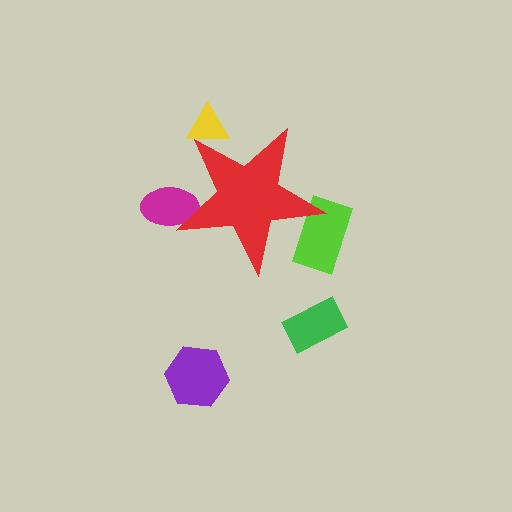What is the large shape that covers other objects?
A red star.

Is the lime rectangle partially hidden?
Yes, the lime rectangle is partially hidden behind the red star.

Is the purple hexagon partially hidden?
No, the purple hexagon is fully visible.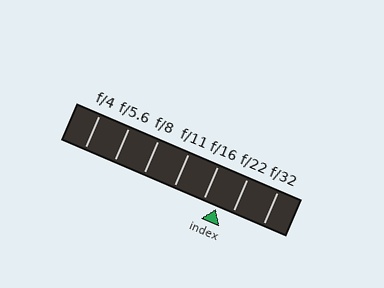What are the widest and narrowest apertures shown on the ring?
The widest aperture shown is f/4 and the narrowest is f/32.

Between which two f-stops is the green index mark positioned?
The index mark is between f/16 and f/22.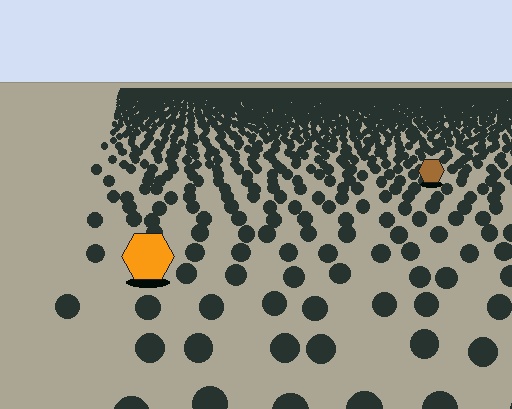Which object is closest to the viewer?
The orange hexagon is closest. The texture marks near it are larger and more spread out.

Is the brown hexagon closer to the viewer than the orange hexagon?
No. The orange hexagon is closer — you can tell from the texture gradient: the ground texture is coarser near it.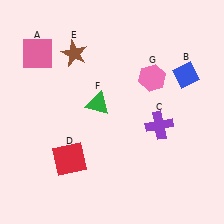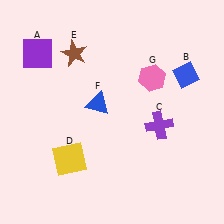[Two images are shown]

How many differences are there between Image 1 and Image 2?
There are 3 differences between the two images.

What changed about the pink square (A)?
In Image 1, A is pink. In Image 2, it changed to purple.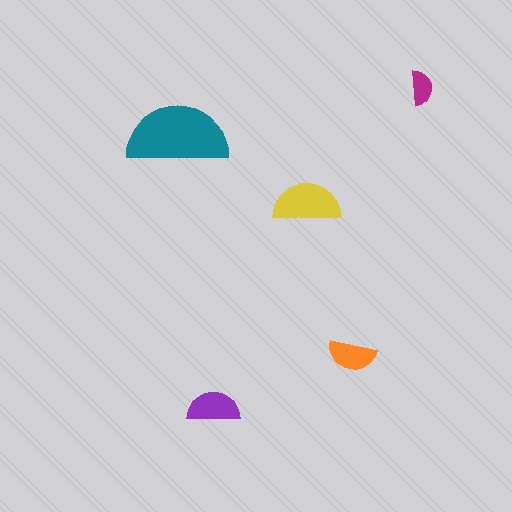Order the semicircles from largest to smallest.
the teal one, the yellow one, the purple one, the orange one, the magenta one.